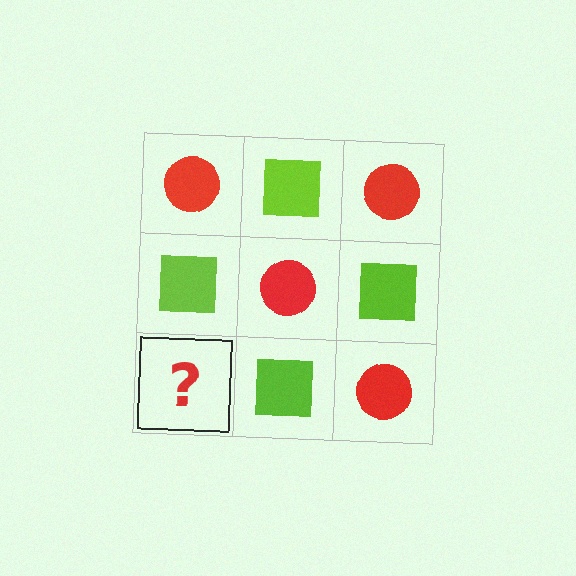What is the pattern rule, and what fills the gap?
The rule is that it alternates red circle and lime square in a checkerboard pattern. The gap should be filled with a red circle.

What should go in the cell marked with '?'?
The missing cell should contain a red circle.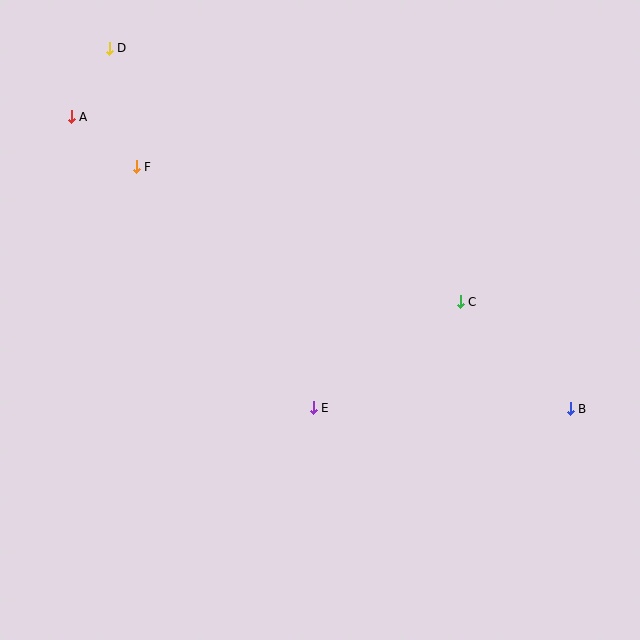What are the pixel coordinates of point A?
Point A is at (71, 117).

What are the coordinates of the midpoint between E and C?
The midpoint between E and C is at (387, 355).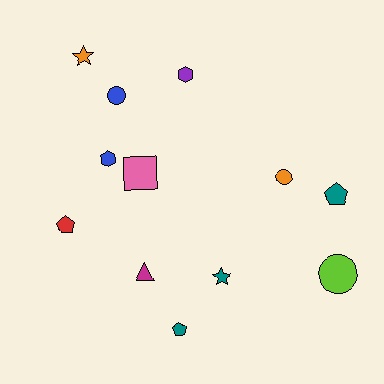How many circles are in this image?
There are 3 circles.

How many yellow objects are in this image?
There are no yellow objects.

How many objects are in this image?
There are 12 objects.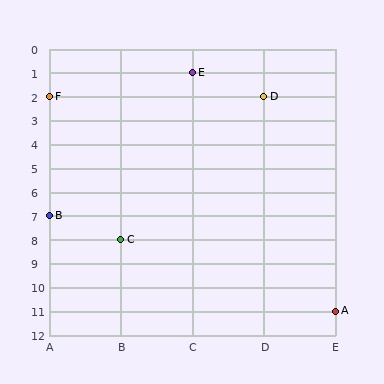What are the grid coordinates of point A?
Point A is at grid coordinates (E, 11).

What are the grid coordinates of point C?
Point C is at grid coordinates (B, 8).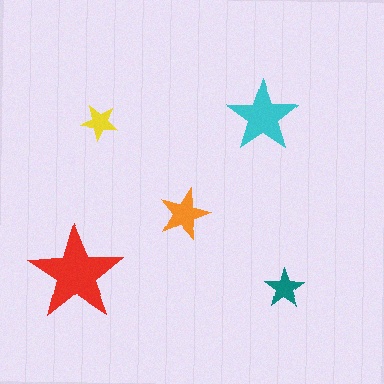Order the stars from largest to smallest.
the red one, the cyan one, the orange one, the teal one, the yellow one.